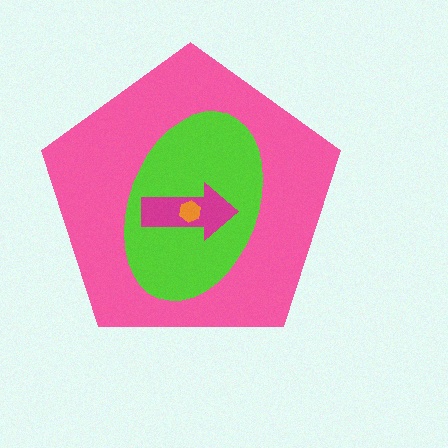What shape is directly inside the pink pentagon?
The lime ellipse.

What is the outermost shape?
The pink pentagon.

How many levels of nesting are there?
4.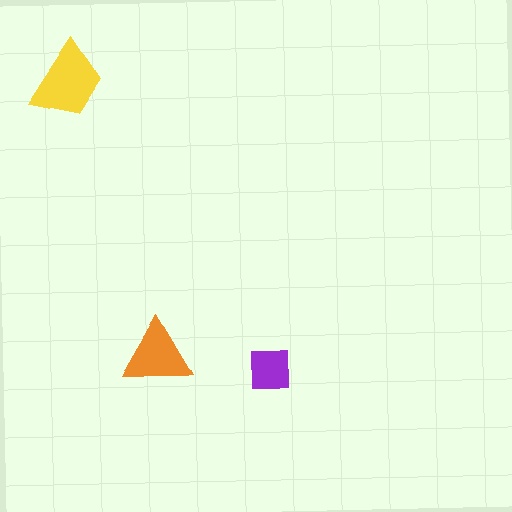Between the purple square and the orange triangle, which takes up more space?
The orange triangle.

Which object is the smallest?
The purple square.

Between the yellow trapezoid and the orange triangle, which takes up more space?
The yellow trapezoid.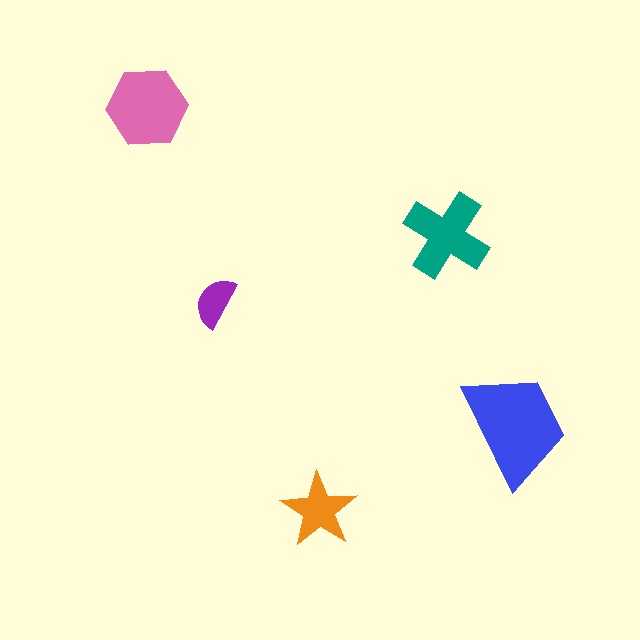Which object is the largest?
The blue trapezoid.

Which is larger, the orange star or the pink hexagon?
The pink hexagon.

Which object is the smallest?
The purple semicircle.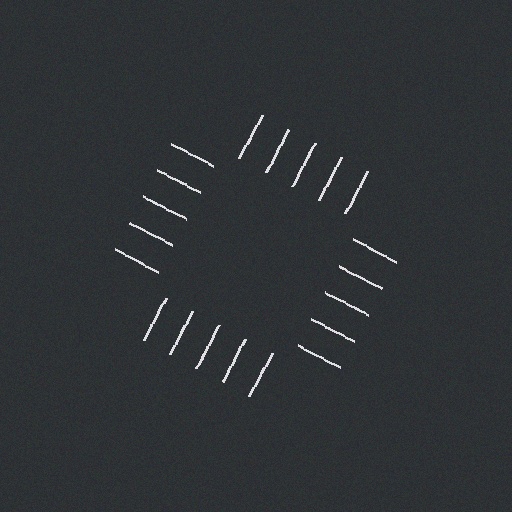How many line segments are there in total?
20 — 5 along each of the 4 edges.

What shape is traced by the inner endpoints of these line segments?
An illusory square — the line segments terminate on its edges but no continuous stroke is drawn.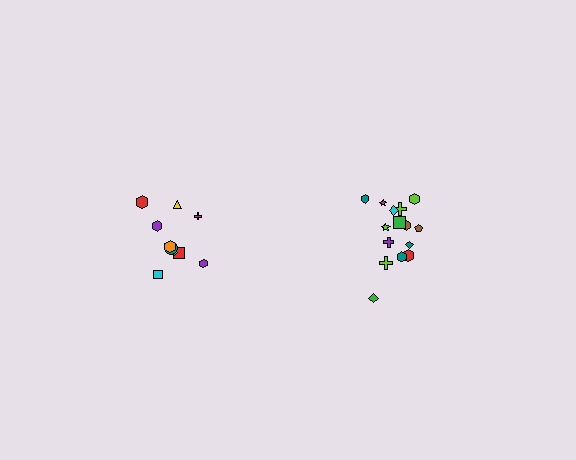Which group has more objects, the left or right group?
The right group.